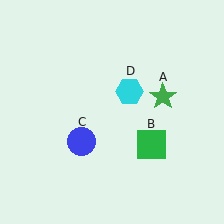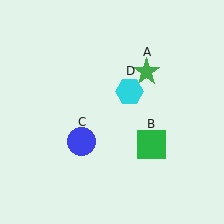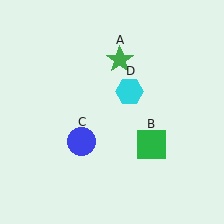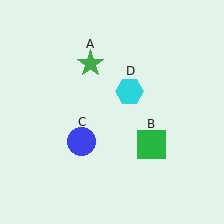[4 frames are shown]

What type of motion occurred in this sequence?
The green star (object A) rotated counterclockwise around the center of the scene.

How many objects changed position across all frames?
1 object changed position: green star (object A).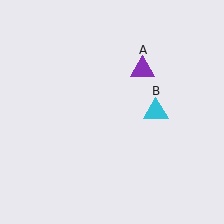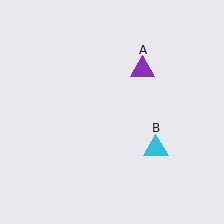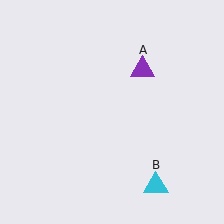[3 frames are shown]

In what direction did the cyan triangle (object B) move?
The cyan triangle (object B) moved down.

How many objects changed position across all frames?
1 object changed position: cyan triangle (object B).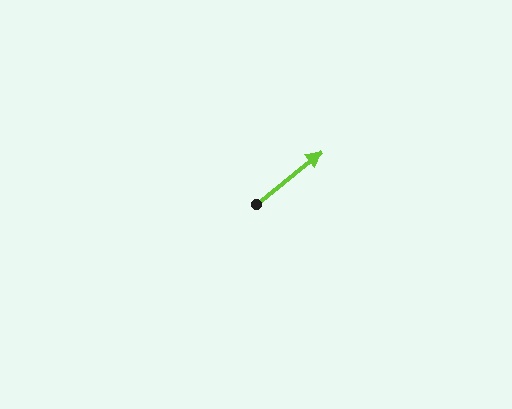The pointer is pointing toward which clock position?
Roughly 2 o'clock.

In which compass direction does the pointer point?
Northeast.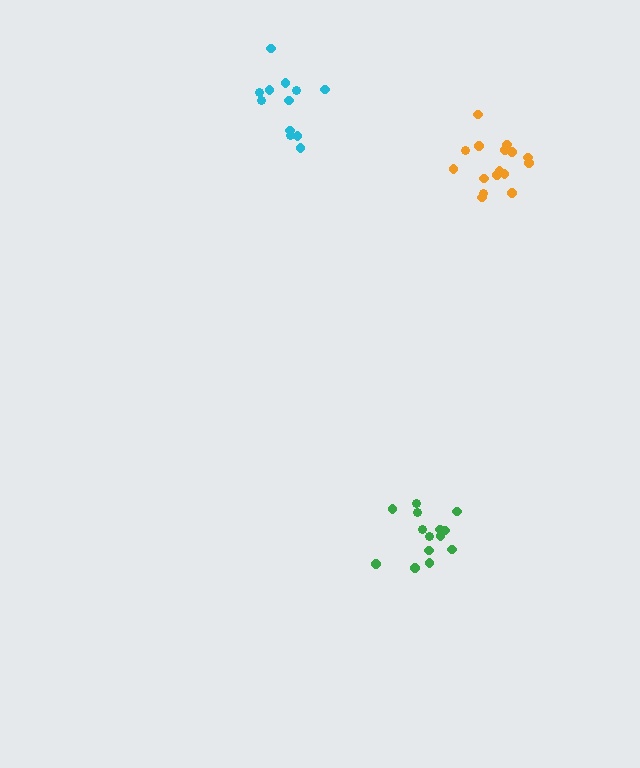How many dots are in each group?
Group 1: 12 dots, Group 2: 14 dots, Group 3: 16 dots (42 total).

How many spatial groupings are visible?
There are 3 spatial groupings.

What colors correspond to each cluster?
The clusters are colored: cyan, green, orange.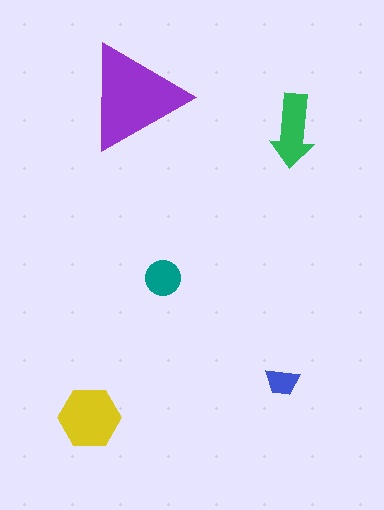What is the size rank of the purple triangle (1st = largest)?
1st.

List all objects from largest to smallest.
The purple triangle, the yellow hexagon, the green arrow, the teal circle, the blue trapezoid.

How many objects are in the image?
There are 5 objects in the image.